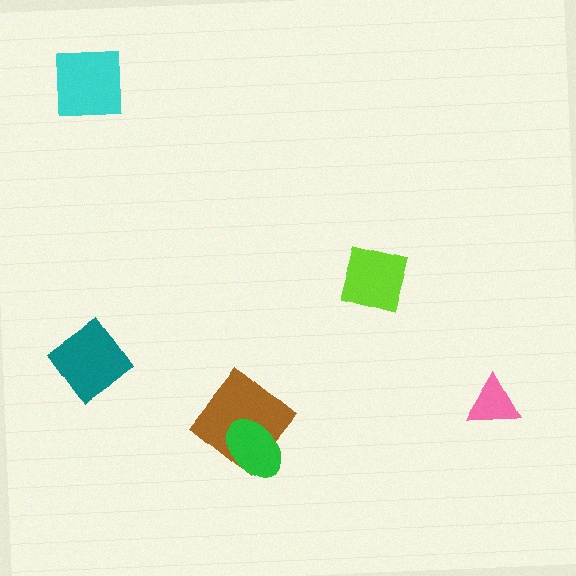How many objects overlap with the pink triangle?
0 objects overlap with the pink triangle.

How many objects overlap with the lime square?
0 objects overlap with the lime square.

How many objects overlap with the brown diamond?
1 object overlaps with the brown diamond.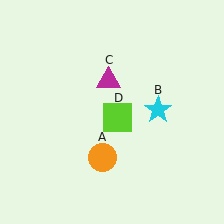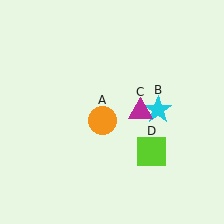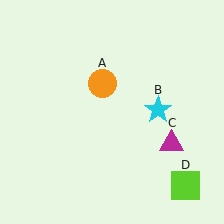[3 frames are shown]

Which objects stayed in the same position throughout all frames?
Cyan star (object B) remained stationary.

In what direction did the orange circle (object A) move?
The orange circle (object A) moved up.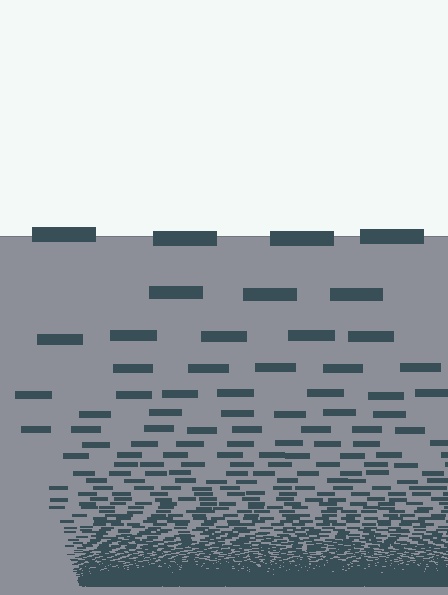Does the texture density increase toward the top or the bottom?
Density increases toward the bottom.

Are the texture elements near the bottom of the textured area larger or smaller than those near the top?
Smaller. The gradient is inverted — elements near the bottom are smaller and denser.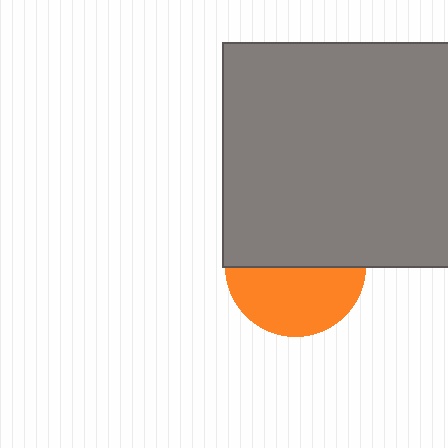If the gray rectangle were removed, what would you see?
You would see the complete orange circle.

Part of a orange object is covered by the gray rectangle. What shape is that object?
It is a circle.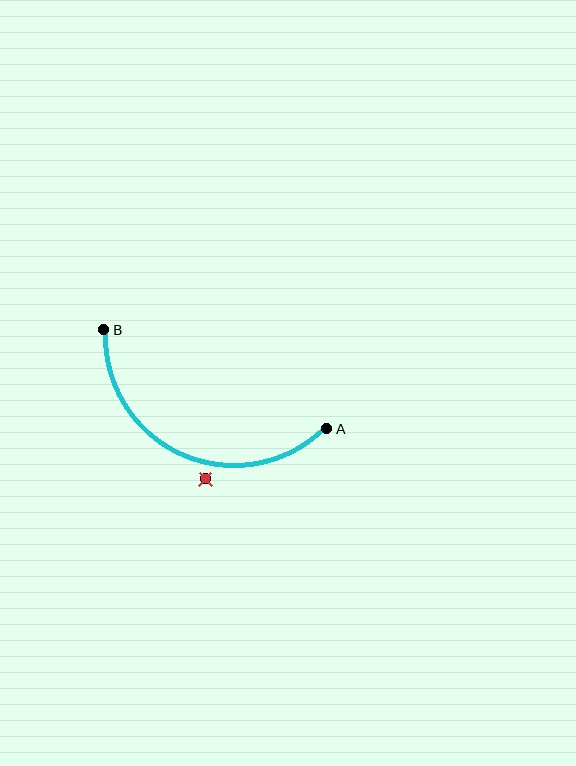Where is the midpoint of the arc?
The arc midpoint is the point on the curve farthest from the straight line joining A and B. It sits below that line.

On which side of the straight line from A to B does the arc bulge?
The arc bulges below the straight line connecting A and B.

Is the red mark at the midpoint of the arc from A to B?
No — the red mark does not lie on the arc at all. It sits slightly outside the curve.